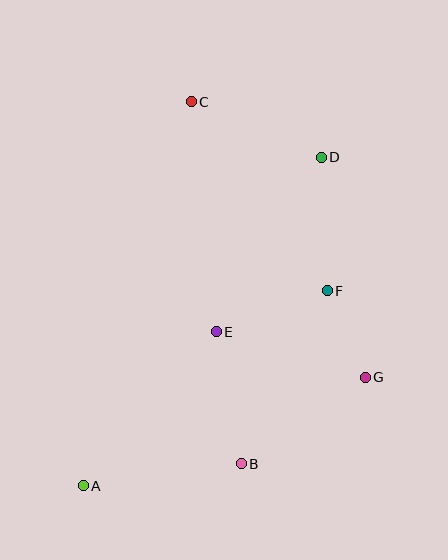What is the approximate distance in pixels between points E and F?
The distance between E and F is approximately 118 pixels.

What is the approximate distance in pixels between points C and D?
The distance between C and D is approximately 141 pixels.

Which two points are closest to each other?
Points F and G are closest to each other.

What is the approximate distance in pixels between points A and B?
The distance between A and B is approximately 160 pixels.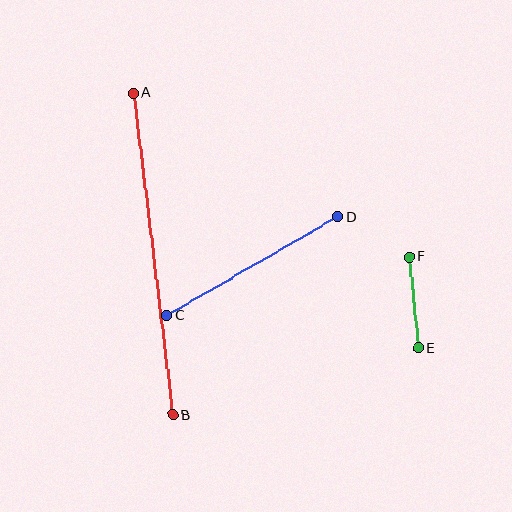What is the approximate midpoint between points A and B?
The midpoint is at approximately (153, 254) pixels.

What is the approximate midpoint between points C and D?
The midpoint is at approximately (253, 266) pixels.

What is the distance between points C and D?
The distance is approximately 197 pixels.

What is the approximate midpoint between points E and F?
The midpoint is at approximately (414, 302) pixels.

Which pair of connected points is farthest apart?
Points A and B are farthest apart.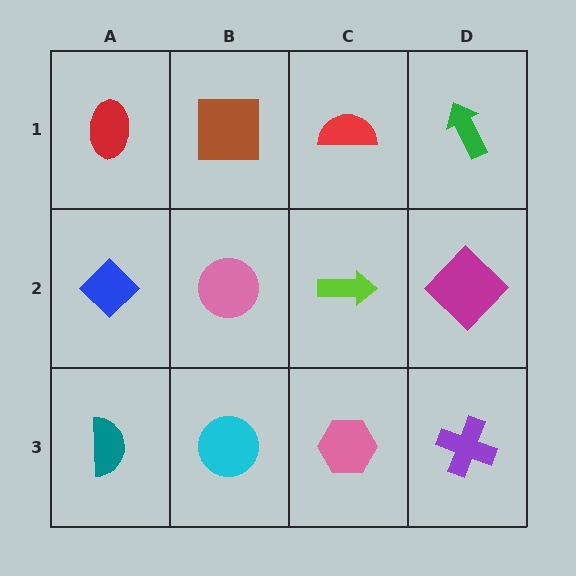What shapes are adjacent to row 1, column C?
A lime arrow (row 2, column C), a brown square (row 1, column B), a green arrow (row 1, column D).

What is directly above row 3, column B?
A pink circle.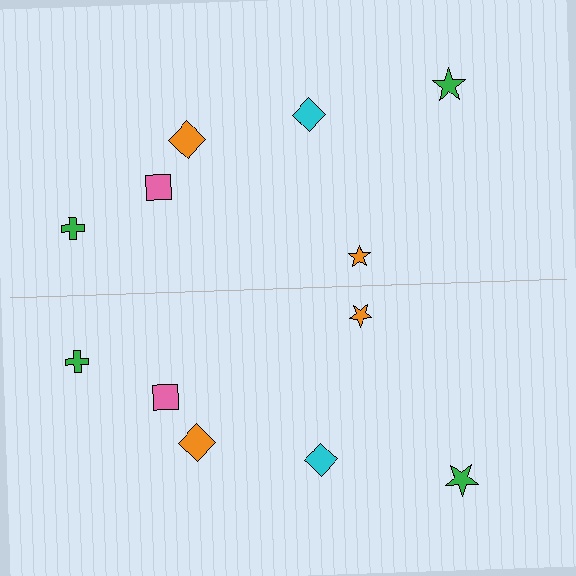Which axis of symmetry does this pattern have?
The pattern has a horizontal axis of symmetry running through the center of the image.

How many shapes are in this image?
There are 12 shapes in this image.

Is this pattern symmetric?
Yes, this pattern has bilateral (reflection) symmetry.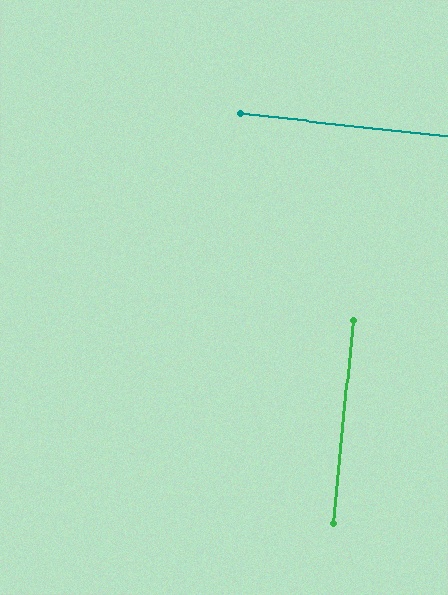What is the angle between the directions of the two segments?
Approximately 89 degrees.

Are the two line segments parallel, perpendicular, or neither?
Perpendicular — they meet at approximately 89°.